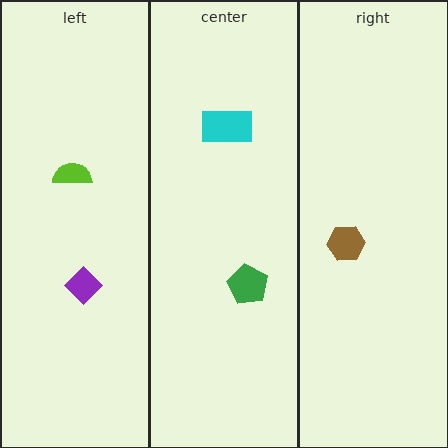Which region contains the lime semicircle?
The left region.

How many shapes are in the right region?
1.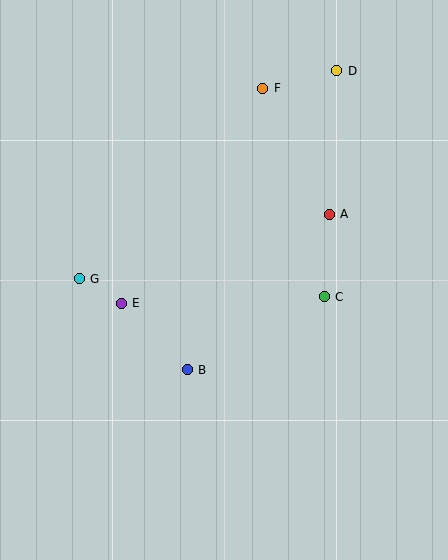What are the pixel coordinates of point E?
Point E is at (121, 303).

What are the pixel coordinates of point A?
Point A is at (329, 214).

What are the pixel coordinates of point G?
Point G is at (79, 279).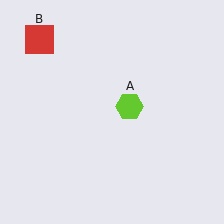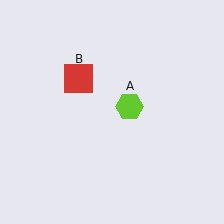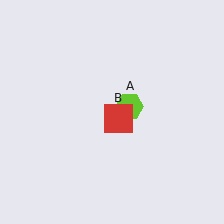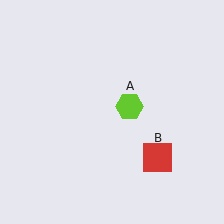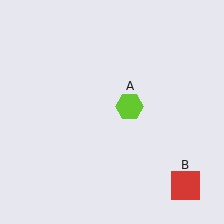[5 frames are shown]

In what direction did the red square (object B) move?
The red square (object B) moved down and to the right.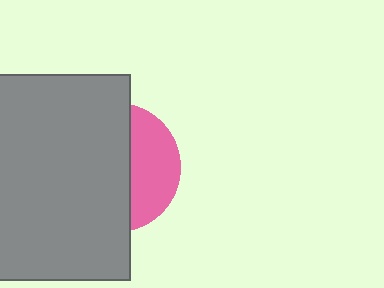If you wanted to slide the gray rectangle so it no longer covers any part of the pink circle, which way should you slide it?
Slide it left — that is the most direct way to separate the two shapes.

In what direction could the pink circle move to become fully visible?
The pink circle could move right. That would shift it out from behind the gray rectangle entirely.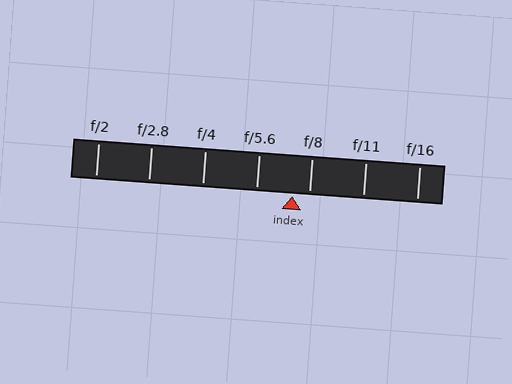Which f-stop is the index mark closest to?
The index mark is closest to f/8.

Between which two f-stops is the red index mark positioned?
The index mark is between f/5.6 and f/8.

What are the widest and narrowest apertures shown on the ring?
The widest aperture shown is f/2 and the narrowest is f/16.